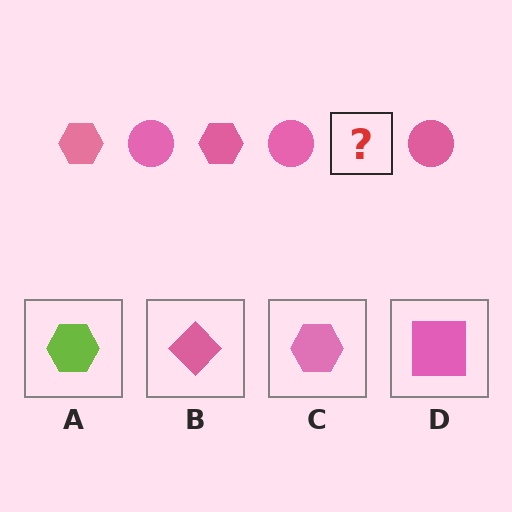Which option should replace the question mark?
Option C.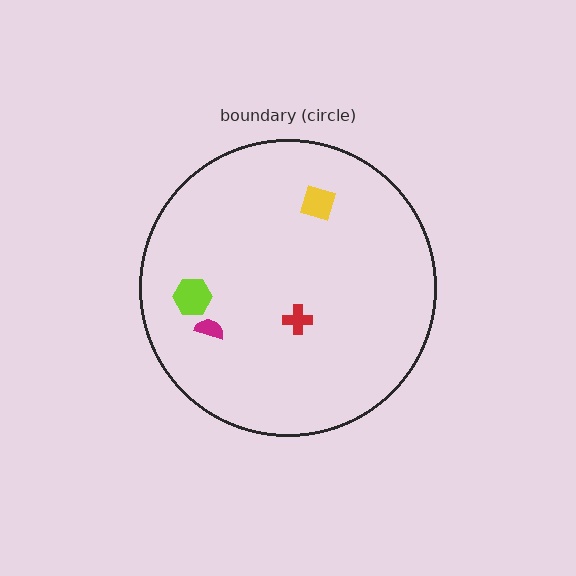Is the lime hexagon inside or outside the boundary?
Inside.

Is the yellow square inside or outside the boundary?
Inside.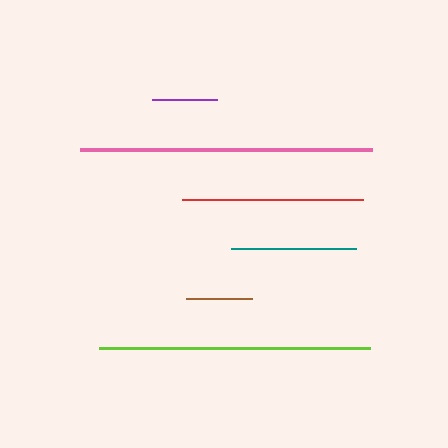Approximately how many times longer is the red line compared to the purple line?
The red line is approximately 2.8 times the length of the purple line.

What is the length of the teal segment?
The teal segment is approximately 125 pixels long.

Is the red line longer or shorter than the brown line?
The red line is longer than the brown line.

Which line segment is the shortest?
The purple line is the shortest at approximately 65 pixels.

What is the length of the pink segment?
The pink segment is approximately 292 pixels long.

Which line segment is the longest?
The pink line is the longest at approximately 292 pixels.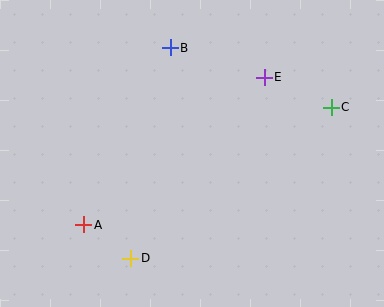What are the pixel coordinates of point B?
Point B is at (170, 48).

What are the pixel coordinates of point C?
Point C is at (331, 107).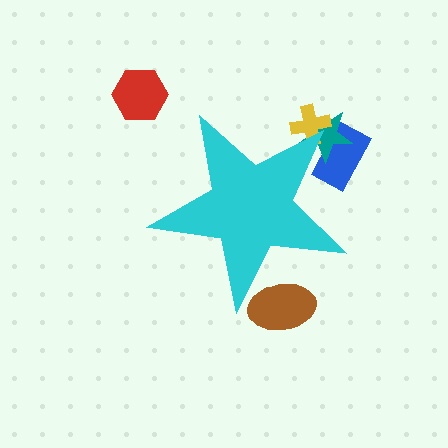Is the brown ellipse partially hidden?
Yes, the brown ellipse is partially hidden behind the cyan star.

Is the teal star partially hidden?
Yes, the teal star is partially hidden behind the cyan star.